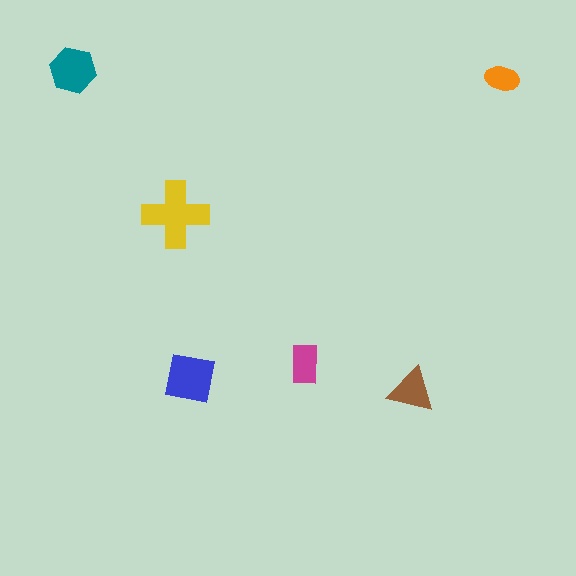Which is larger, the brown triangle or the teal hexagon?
The teal hexagon.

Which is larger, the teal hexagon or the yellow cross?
The yellow cross.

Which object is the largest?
The yellow cross.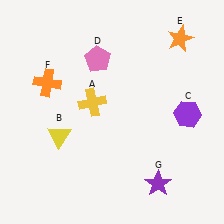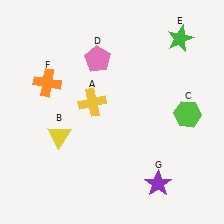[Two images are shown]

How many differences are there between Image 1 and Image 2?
There are 2 differences between the two images.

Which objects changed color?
C changed from purple to lime. E changed from orange to green.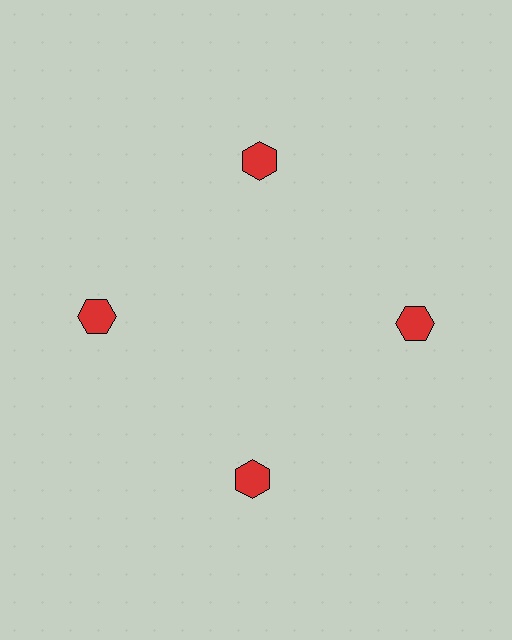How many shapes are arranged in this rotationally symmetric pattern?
There are 4 shapes, arranged in 4 groups of 1.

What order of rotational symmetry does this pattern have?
This pattern has 4-fold rotational symmetry.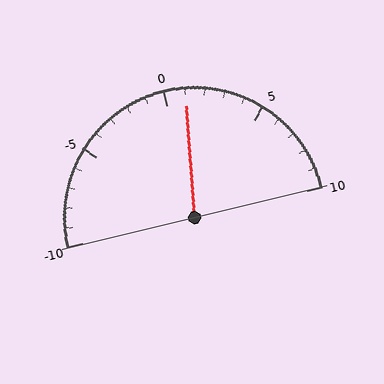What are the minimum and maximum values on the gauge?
The gauge ranges from -10 to 10.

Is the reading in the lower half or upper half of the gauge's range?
The reading is in the upper half of the range (-10 to 10).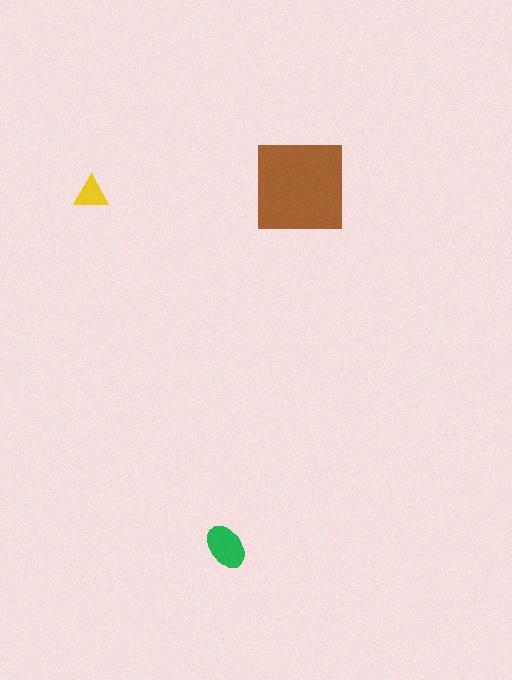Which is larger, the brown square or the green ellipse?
The brown square.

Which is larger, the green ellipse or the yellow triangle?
The green ellipse.